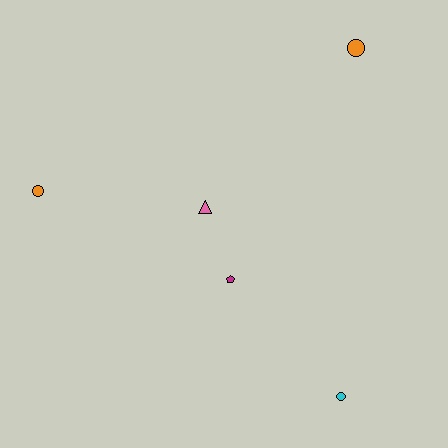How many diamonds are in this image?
There are no diamonds.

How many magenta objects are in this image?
There is 1 magenta object.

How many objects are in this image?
There are 5 objects.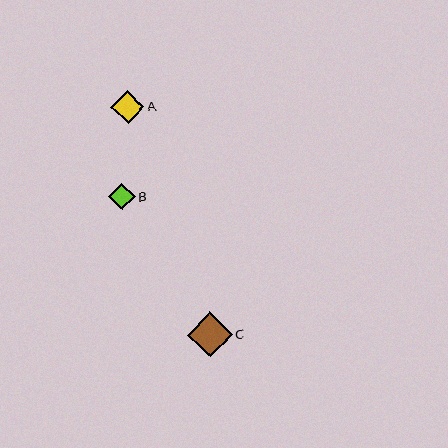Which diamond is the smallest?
Diamond B is the smallest with a size of approximately 26 pixels.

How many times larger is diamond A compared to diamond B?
Diamond A is approximately 1.3 times the size of diamond B.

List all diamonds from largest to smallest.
From largest to smallest: C, A, B.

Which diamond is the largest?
Diamond C is the largest with a size of approximately 45 pixels.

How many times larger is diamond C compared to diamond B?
Diamond C is approximately 1.7 times the size of diamond B.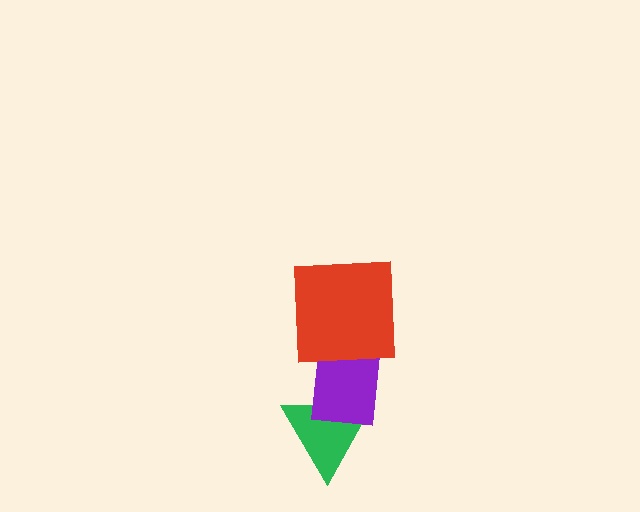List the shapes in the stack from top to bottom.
From top to bottom: the red square, the purple rectangle, the green triangle.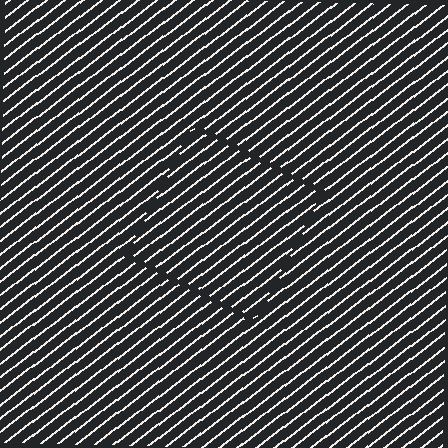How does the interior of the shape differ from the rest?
The interior of the shape contains the same grating, shifted by half a period — the contour is defined by the phase discontinuity where line-ends from the inner and outer gratings abut.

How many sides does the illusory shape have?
4 sides — the line-ends trace a square.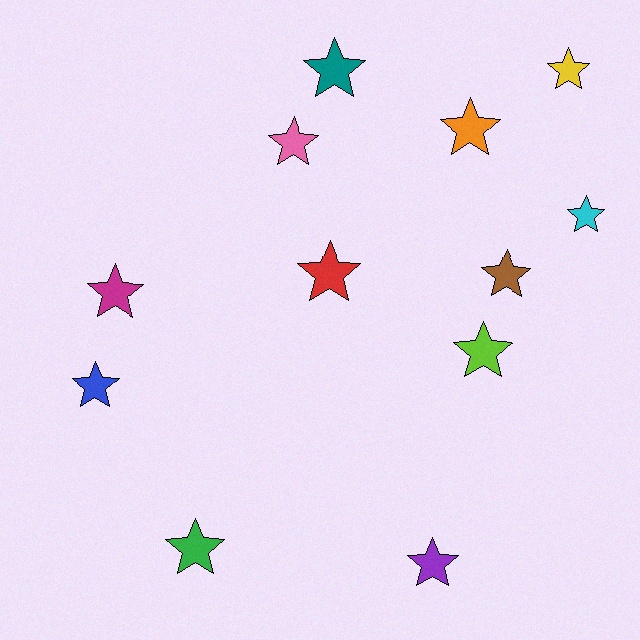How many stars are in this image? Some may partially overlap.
There are 12 stars.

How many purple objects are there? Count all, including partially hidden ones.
There is 1 purple object.